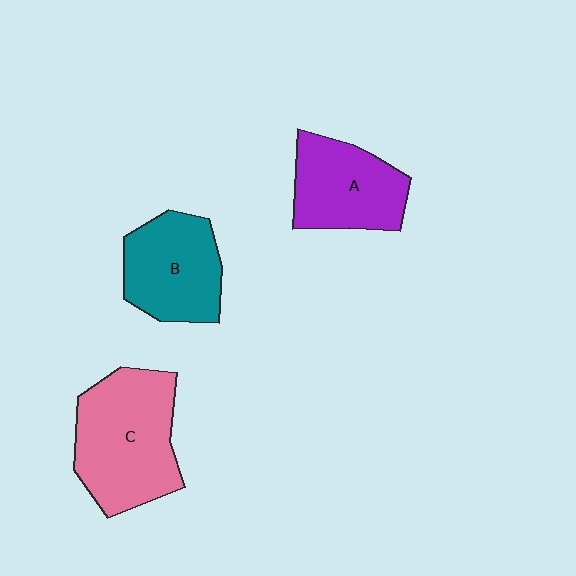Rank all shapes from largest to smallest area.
From largest to smallest: C (pink), B (teal), A (purple).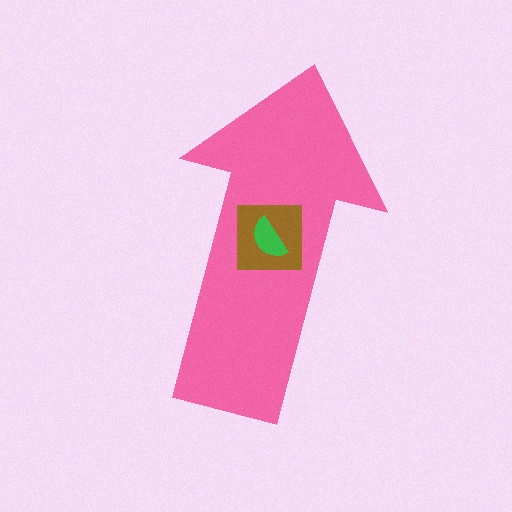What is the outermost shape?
The pink arrow.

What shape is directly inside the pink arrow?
The brown square.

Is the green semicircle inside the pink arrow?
Yes.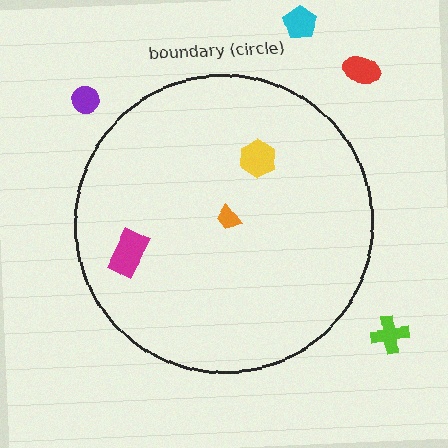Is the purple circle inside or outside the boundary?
Outside.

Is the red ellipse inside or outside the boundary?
Outside.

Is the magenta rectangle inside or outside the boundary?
Inside.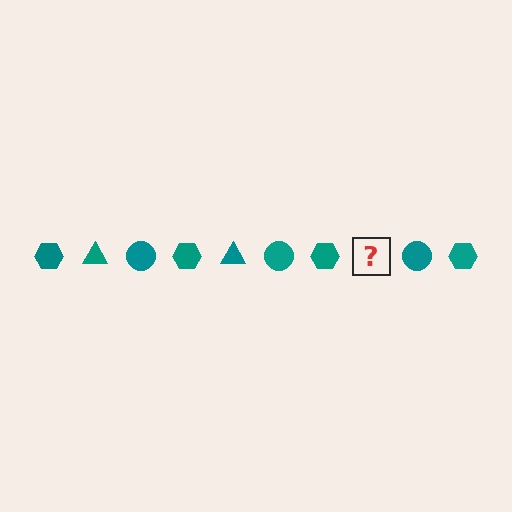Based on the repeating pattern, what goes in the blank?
The blank should be a teal triangle.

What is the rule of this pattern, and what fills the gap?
The rule is that the pattern cycles through hexagon, triangle, circle shapes in teal. The gap should be filled with a teal triangle.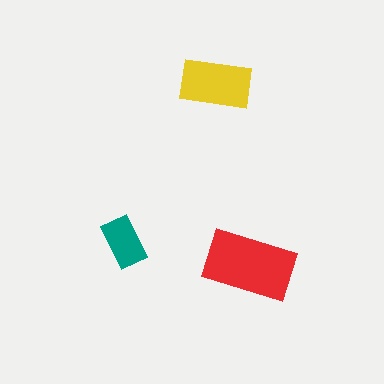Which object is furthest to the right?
The red rectangle is rightmost.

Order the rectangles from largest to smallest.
the red one, the yellow one, the teal one.